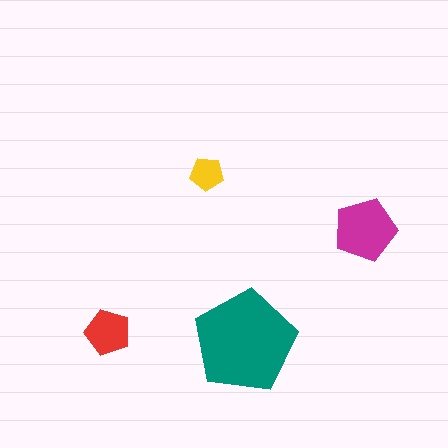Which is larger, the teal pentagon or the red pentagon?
The teal one.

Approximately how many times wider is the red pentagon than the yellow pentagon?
About 1.5 times wider.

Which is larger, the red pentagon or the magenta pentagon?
The magenta one.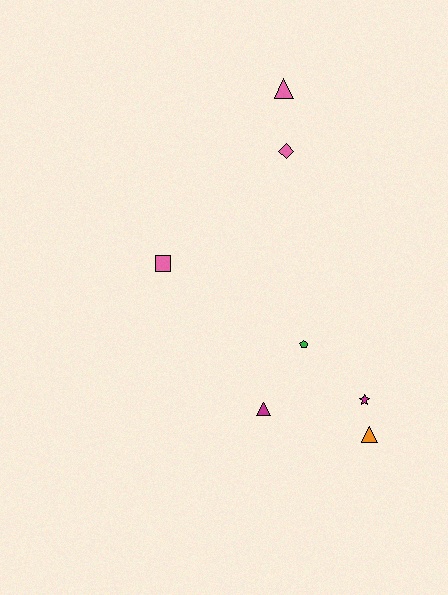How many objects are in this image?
There are 7 objects.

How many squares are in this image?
There is 1 square.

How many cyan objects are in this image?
There are no cyan objects.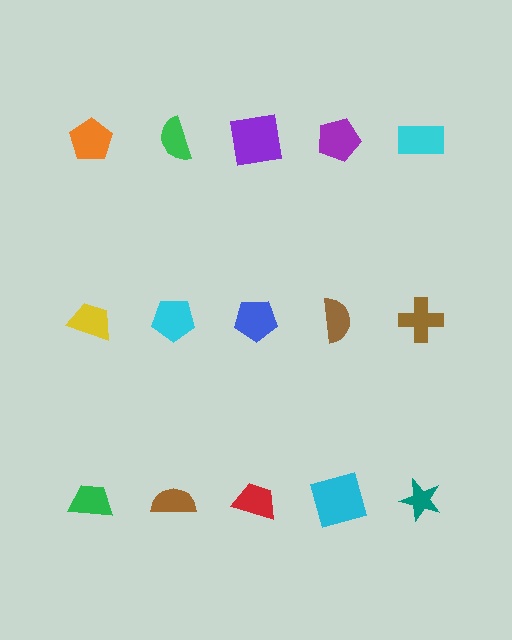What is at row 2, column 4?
A brown semicircle.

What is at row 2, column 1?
A yellow trapezoid.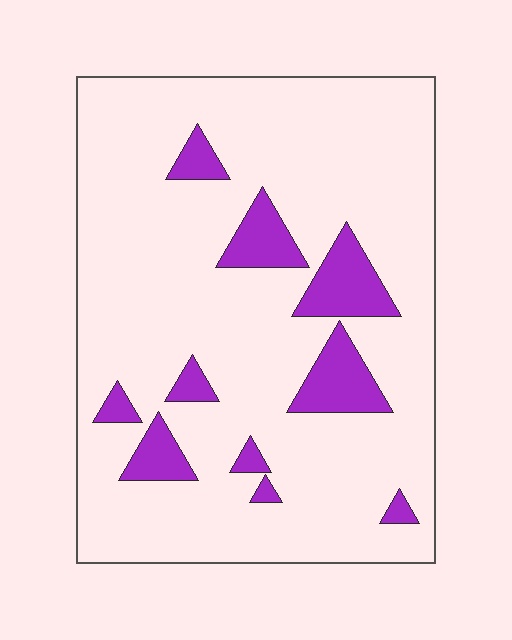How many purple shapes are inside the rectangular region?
10.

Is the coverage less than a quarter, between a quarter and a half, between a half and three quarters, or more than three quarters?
Less than a quarter.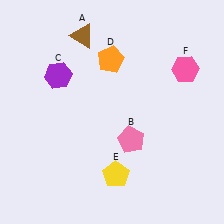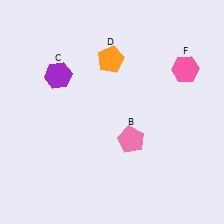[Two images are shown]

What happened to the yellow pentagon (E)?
The yellow pentagon (E) was removed in Image 2. It was in the bottom-right area of Image 1.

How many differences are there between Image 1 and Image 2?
There are 2 differences between the two images.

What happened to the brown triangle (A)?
The brown triangle (A) was removed in Image 2. It was in the top-left area of Image 1.